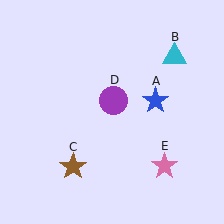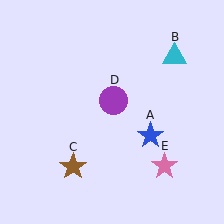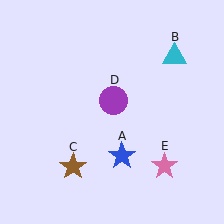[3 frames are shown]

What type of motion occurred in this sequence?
The blue star (object A) rotated clockwise around the center of the scene.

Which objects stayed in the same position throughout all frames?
Cyan triangle (object B) and brown star (object C) and purple circle (object D) and pink star (object E) remained stationary.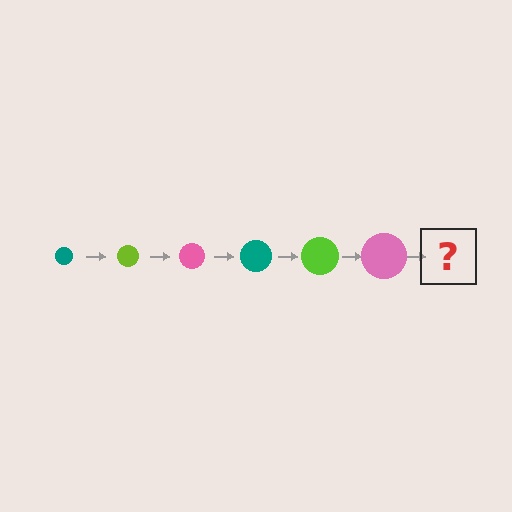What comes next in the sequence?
The next element should be a teal circle, larger than the previous one.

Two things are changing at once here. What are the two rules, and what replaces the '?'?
The two rules are that the circle grows larger each step and the color cycles through teal, lime, and pink. The '?' should be a teal circle, larger than the previous one.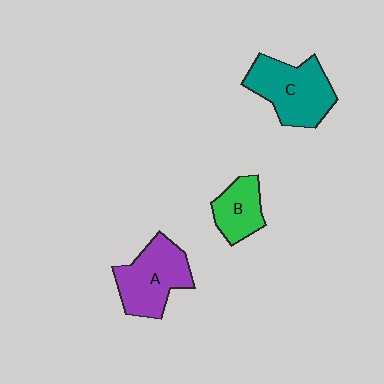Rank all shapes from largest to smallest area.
From largest to smallest: C (teal), A (purple), B (green).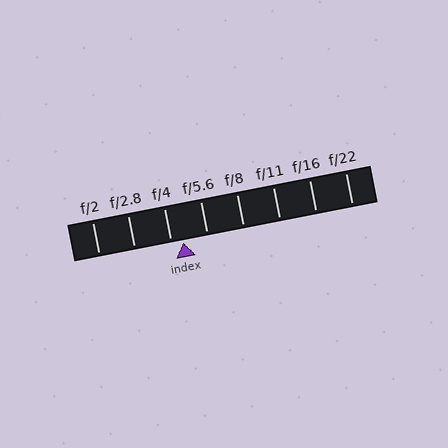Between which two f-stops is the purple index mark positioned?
The index mark is between f/4 and f/5.6.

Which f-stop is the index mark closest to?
The index mark is closest to f/4.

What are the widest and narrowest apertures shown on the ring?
The widest aperture shown is f/2 and the narrowest is f/22.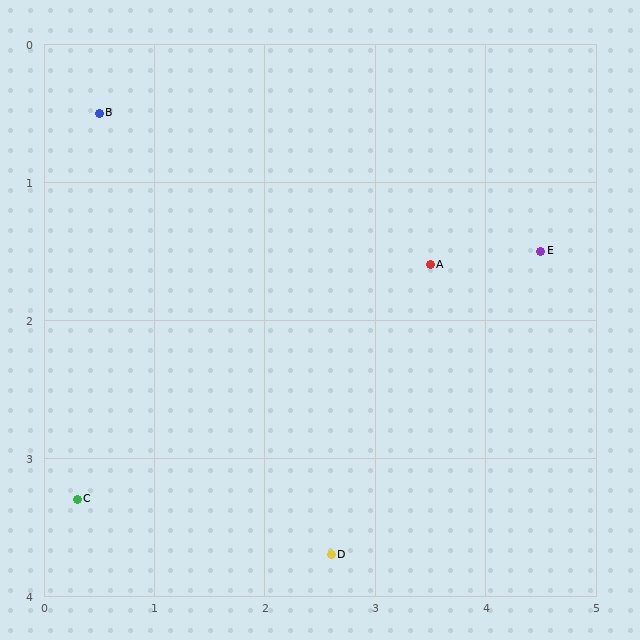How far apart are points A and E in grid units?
Points A and E are about 1.0 grid units apart.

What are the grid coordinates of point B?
Point B is at approximately (0.5, 0.5).